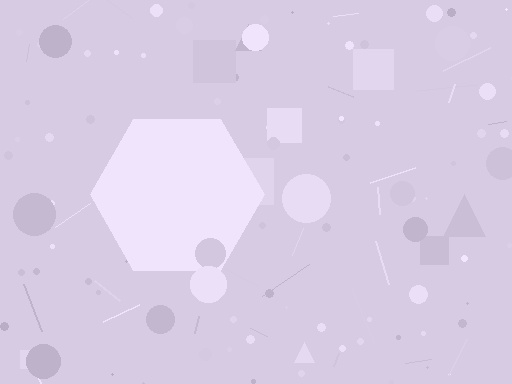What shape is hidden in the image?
A hexagon is hidden in the image.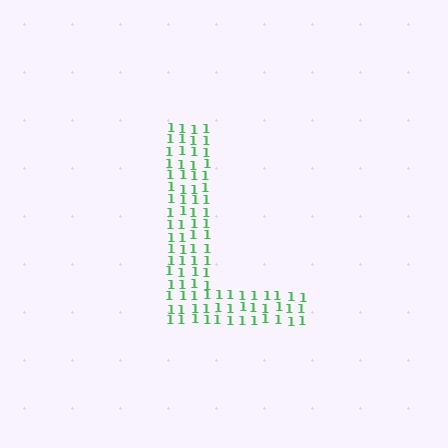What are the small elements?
The small elements are digit 1's.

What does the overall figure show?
The overall figure shows the letter L.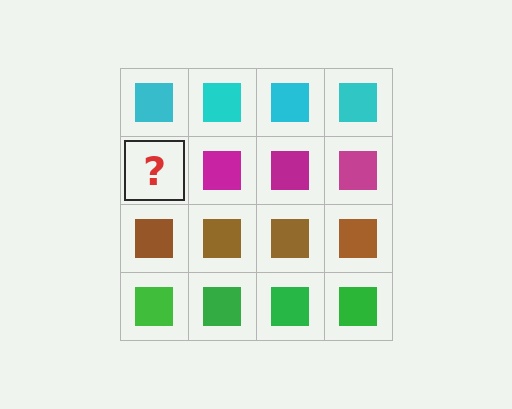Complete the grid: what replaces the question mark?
The question mark should be replaced with a magenta square.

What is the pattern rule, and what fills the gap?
The rule is that each row has a consistent color. The gap should be filled with a magenta square.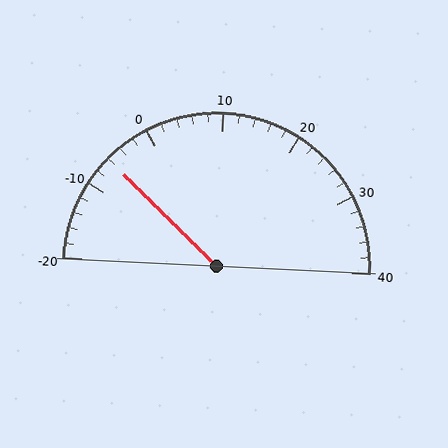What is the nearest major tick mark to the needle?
The nearest major tick mark is -10.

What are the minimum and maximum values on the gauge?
The gauge ranges from -20 to 40.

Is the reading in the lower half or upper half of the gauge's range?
The reading is in the lower half of the range (-20 to 40).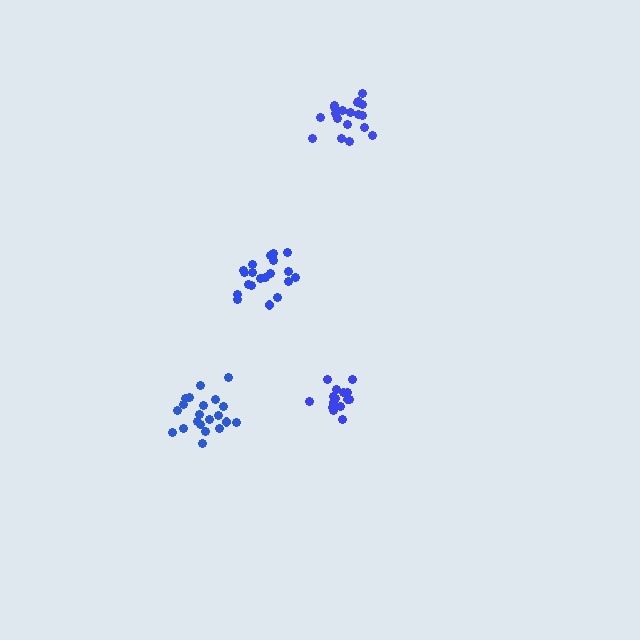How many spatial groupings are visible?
There are 4 spatial groupings.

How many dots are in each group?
Group 1: 20 dots, Group 2: 21 dots, Group 3: 16 dots, Group 4: 19 dots (76 total).